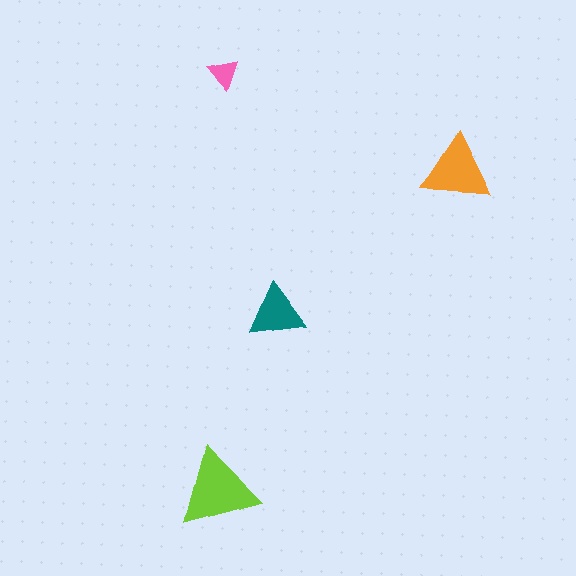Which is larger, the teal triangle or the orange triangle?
The orange one.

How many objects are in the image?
There are 4 objects in the image.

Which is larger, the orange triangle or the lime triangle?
The lime one.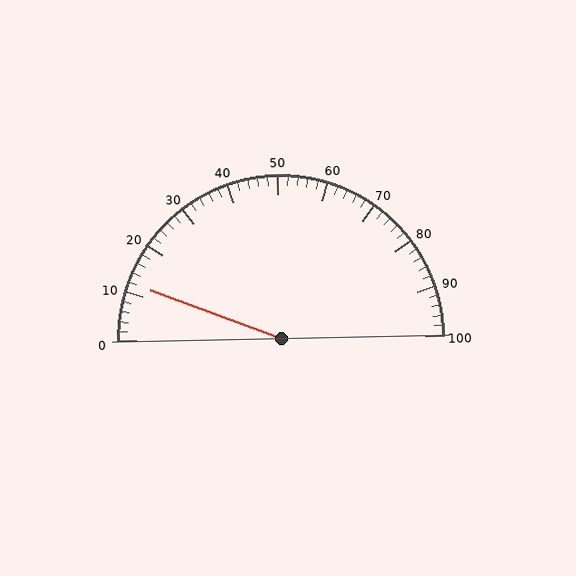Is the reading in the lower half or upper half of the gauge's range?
The reading is in the lower half of the range (0 to 100).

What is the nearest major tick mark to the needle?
The nearest major tick mark is 10.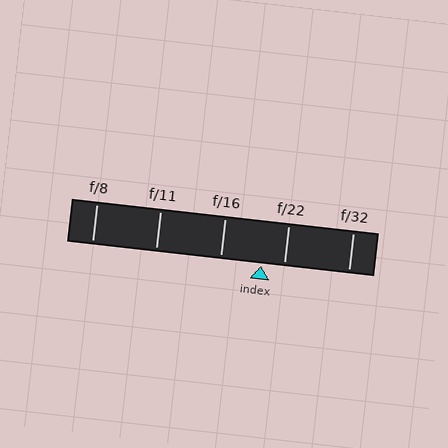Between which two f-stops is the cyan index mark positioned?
The index mark is between f/16 and f/22.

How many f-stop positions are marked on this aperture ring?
There are 5 f-stop positions marked.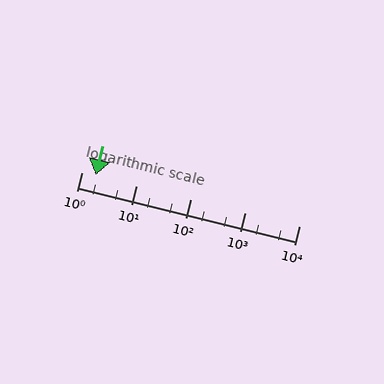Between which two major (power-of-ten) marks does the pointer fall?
The pointer is between 1 and 10.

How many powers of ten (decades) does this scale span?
The scale spans 4 decades, from 1 to 10000.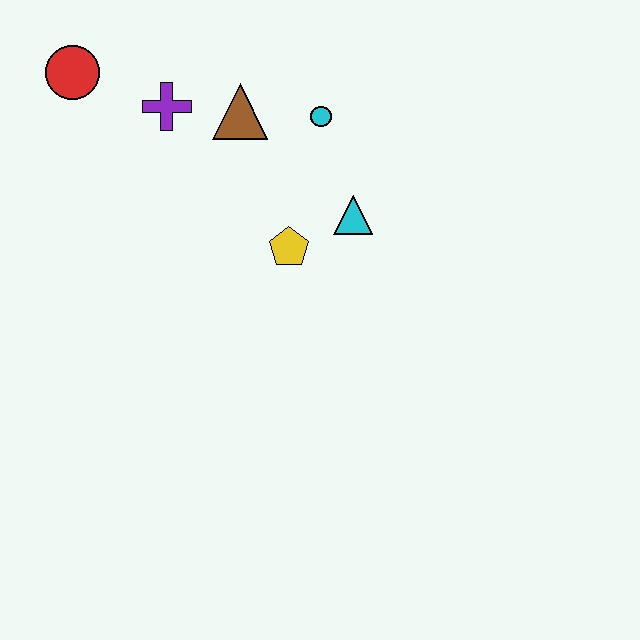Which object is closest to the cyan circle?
The brown triangle is closest to the cyan circle.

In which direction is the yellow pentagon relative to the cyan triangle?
The yellow pentagon is to the left of the cyan triangle.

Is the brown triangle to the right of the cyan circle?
No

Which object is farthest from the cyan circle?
The red circle is farthest from the cyan circle.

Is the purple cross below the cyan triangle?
No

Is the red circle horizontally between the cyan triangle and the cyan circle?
No